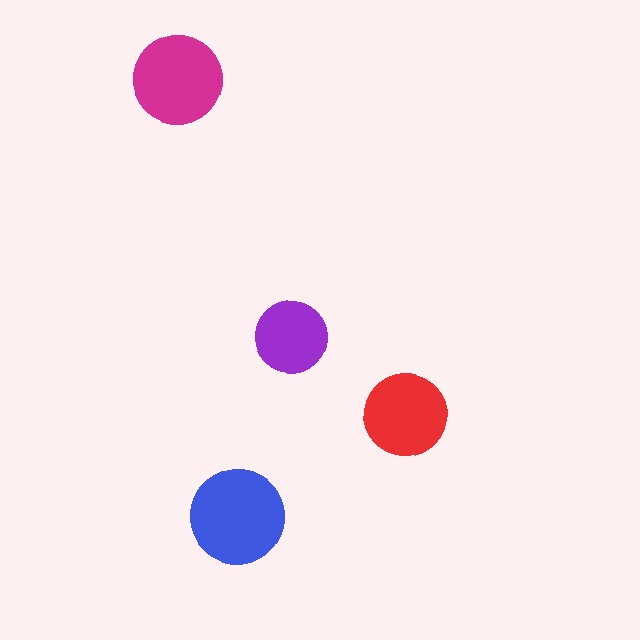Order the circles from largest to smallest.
the blue one, the magenta one, the red one, the purple one.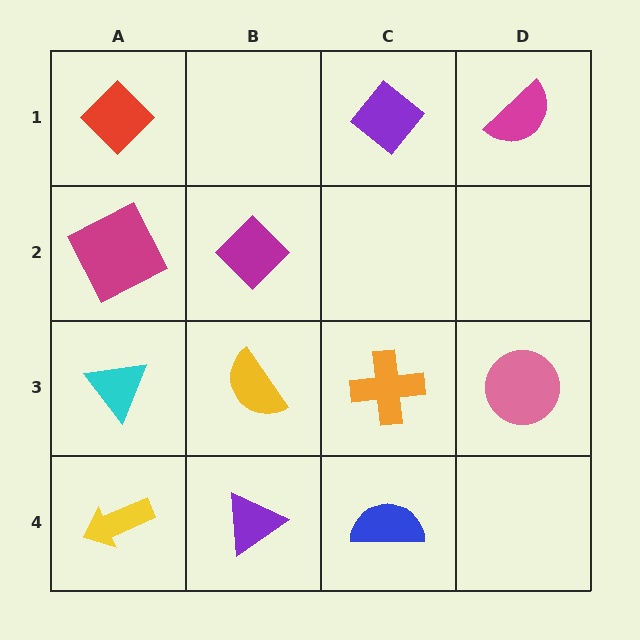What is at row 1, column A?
A red diamond.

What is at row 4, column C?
A blue semicircle.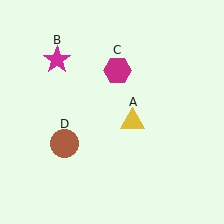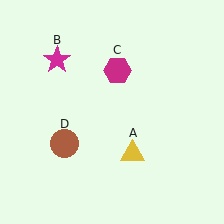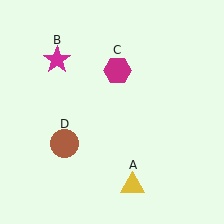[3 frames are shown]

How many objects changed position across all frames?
1 object changed position: yellow triangle (object A).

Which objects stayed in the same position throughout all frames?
Magenta star (object B) and magenta hexagon (object C) and brown circle (object D) remained stationary.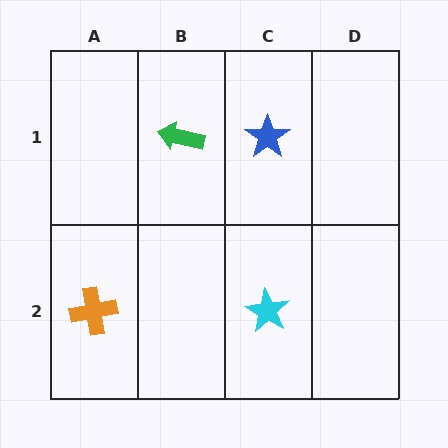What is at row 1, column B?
A green arrow.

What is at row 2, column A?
An orange cross.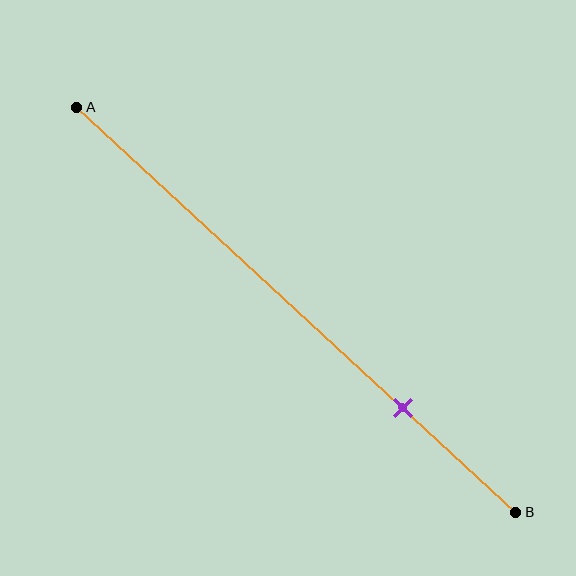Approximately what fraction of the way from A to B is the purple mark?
The purple mark is approximately 75% of the way from A to B.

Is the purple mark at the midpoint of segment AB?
No, the mark is at about 75% from A, not at the 50% midpoint.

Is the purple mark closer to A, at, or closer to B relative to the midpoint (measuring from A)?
The purple mark is closer to point B than the midpoint of segment AB.